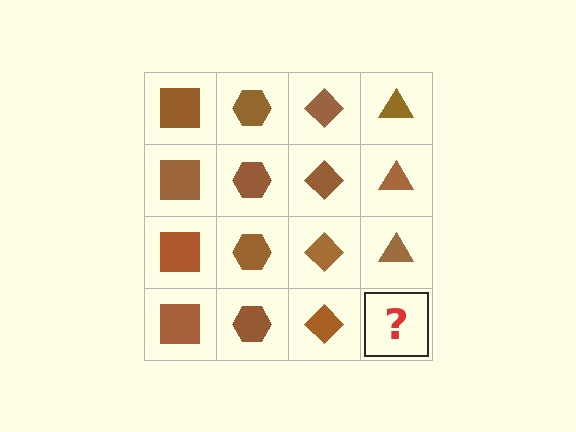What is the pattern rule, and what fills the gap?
The rule is that each column has a consistent shape. The gap should be filled with a brown triangle.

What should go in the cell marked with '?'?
The missing cell should contain a brown triangle.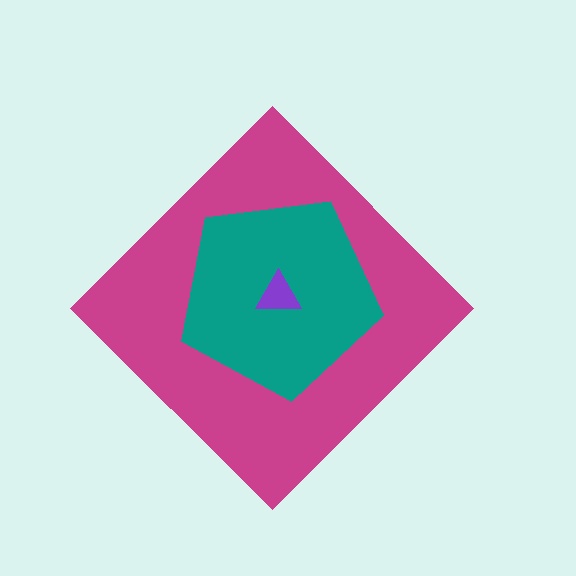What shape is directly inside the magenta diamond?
The teal pentagon.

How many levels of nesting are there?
3.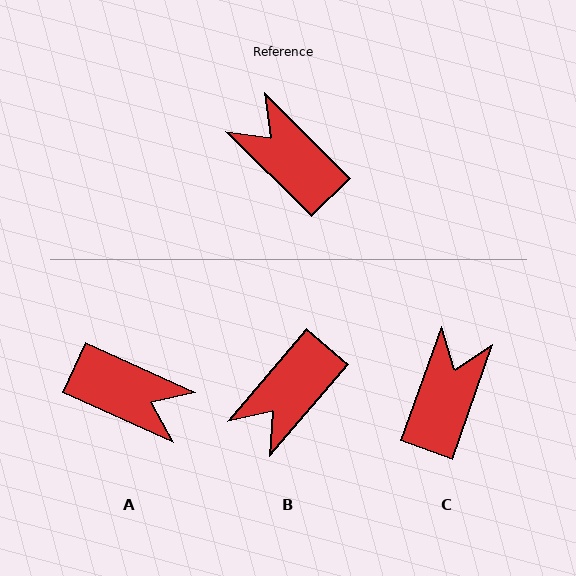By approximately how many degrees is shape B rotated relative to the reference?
Approximately 95 degrees counter-clockwise.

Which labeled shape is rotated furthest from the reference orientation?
A, about 159 degrees away.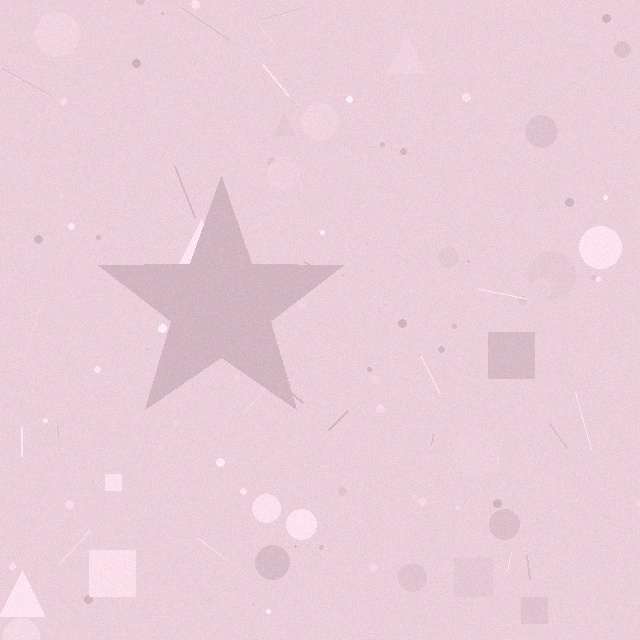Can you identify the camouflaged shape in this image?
The camouflaged shape is a star.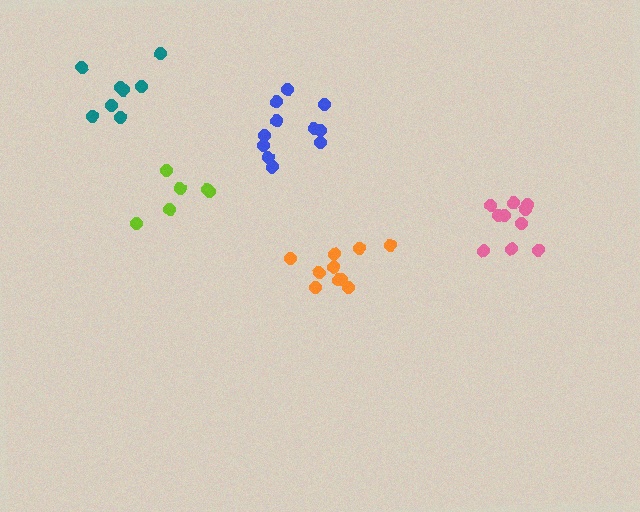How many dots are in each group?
Group 1: 10 dots, Group 2: 8 dots, Group 3: 11 dots, Group 4: 10 dots, Group 5: 6 dots (45 total).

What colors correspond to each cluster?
The clusters are colored: pink, teal, blue, orange, lime.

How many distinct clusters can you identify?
There are 5 distinct clusters.